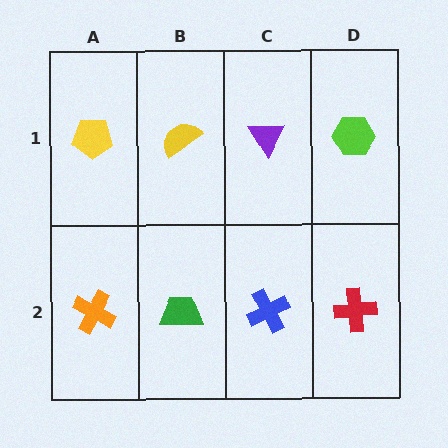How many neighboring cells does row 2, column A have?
2.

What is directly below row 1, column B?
A green trapezoid.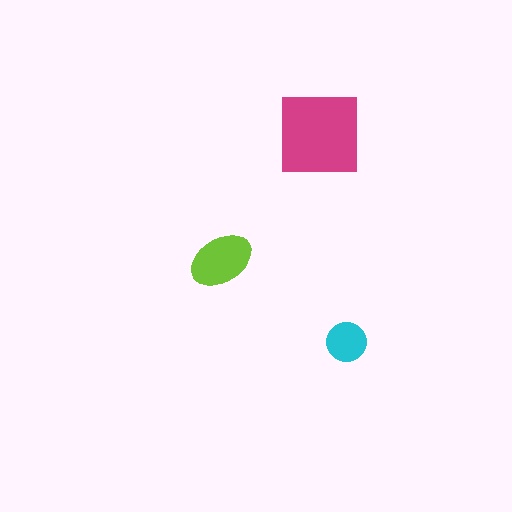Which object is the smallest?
The cyan circle.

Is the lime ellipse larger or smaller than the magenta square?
Smaller.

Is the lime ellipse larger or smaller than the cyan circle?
Larger.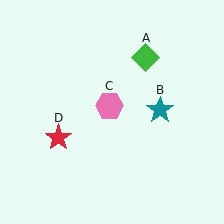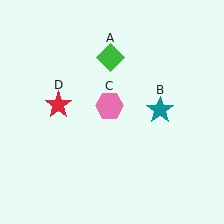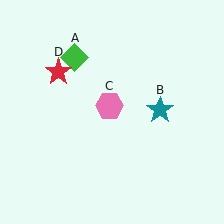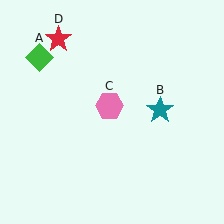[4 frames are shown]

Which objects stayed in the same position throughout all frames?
Teal star (object B) and pink hexagon (object C) remained stationary.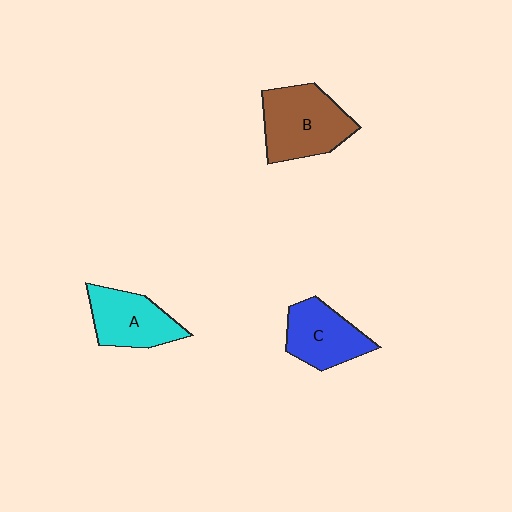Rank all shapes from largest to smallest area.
From largest to smallest: B (brown), A (cyan), C (blue).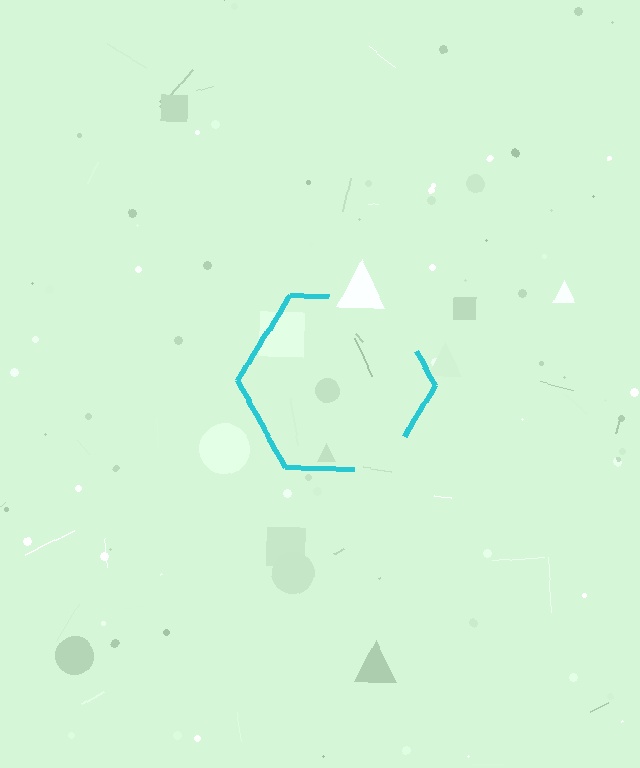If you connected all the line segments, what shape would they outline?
They would outline a hexagon.